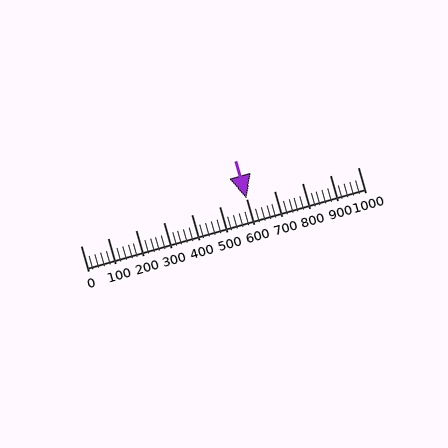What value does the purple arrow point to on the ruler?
The purple arrow points to approximately 599.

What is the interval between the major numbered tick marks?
The major tick marks are spaced 100 units apart.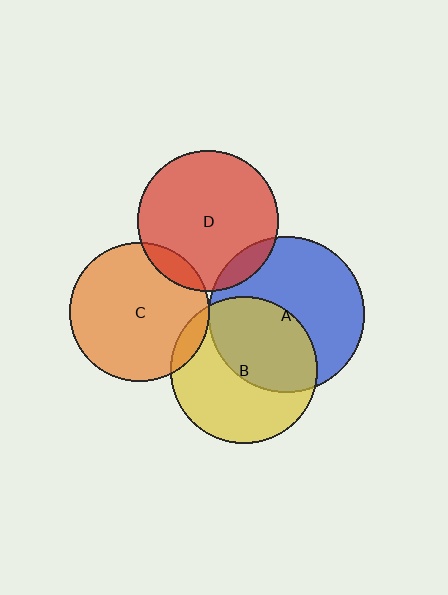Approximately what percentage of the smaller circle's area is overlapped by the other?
Approximately 5%.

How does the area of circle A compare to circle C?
Approximately 1.3 times.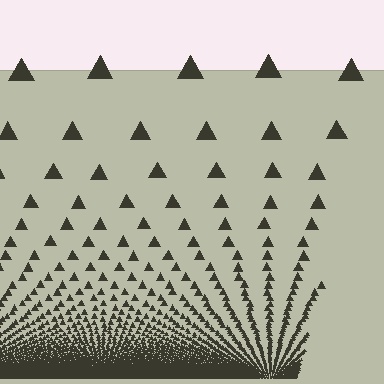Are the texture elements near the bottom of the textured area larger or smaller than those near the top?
Smaller. The gradient is inverted — elements near the bottom are smaller and denser.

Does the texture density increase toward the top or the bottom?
Density increases toward the bottom.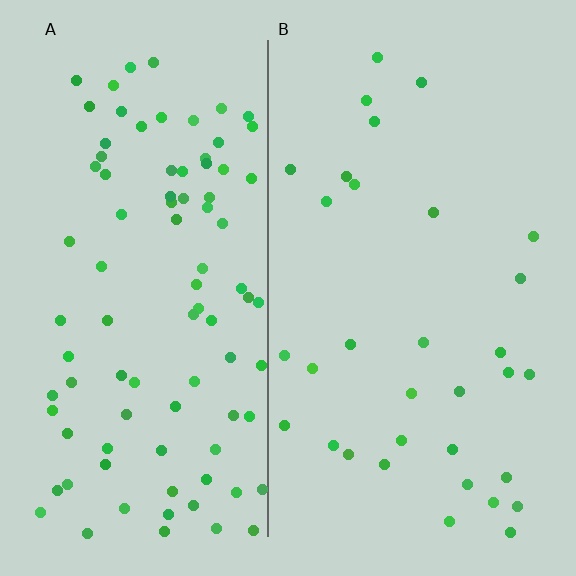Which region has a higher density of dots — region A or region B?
A (the left).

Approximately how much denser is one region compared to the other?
Approximately 2.8× — region A over region B.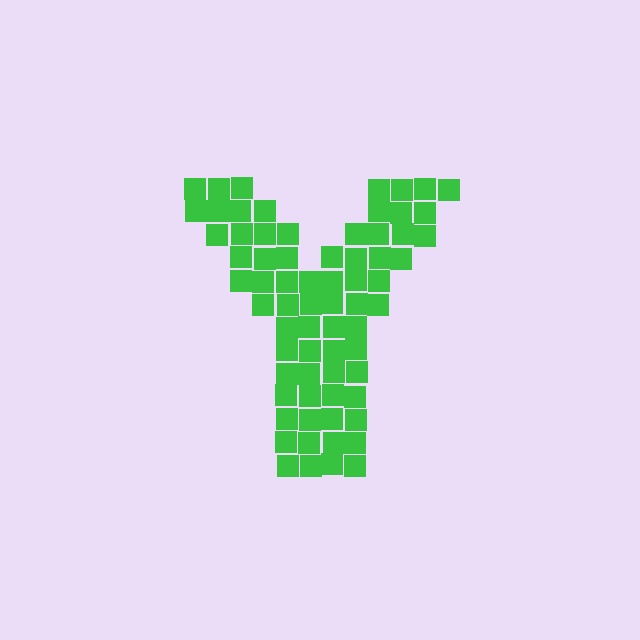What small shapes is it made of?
It is made of small squares.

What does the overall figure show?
The overall figure shows the letter Y.